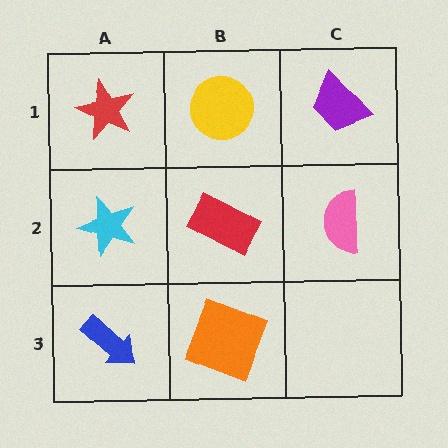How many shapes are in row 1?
3 shapes.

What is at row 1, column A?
A red star.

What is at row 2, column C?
A pink semicircle.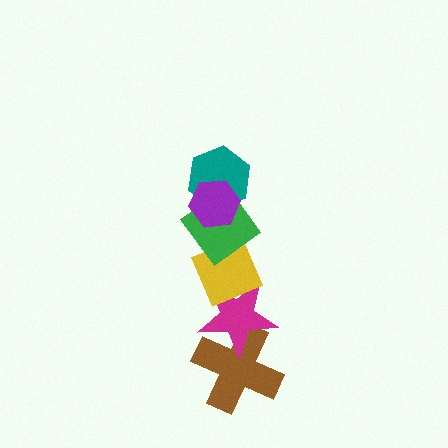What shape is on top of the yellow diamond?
The green diamond is on top of the yellow diamond.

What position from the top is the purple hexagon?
The purple hexagon is 1st from the top.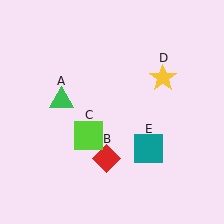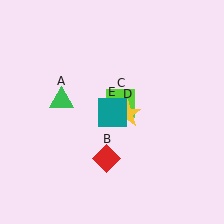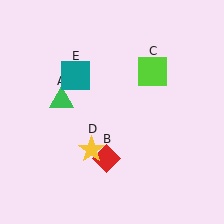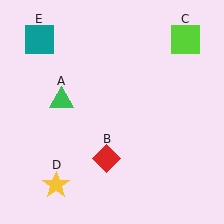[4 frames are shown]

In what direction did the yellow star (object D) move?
The yellow star (object D) moved down and to the left.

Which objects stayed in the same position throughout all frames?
Green triangle (object A) and red diamond (object B) remained stationary.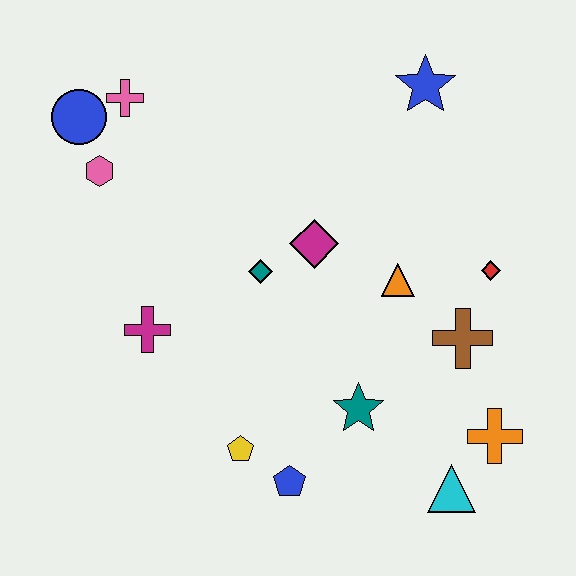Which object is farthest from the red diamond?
The blue circle is farthest from the red diamond.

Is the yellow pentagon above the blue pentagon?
Yes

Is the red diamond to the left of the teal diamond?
No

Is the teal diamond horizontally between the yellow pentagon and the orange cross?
Yes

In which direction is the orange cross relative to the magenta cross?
The orange cross is to the right of the magenta cross.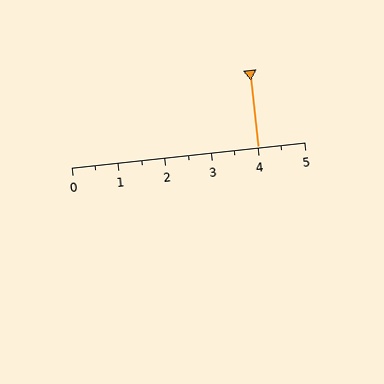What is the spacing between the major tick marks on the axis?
The major ticks are spaced 1 apart.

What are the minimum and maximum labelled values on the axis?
The axis runs from 0 to 5.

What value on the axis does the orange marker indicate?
The marker indicates approximately 4.